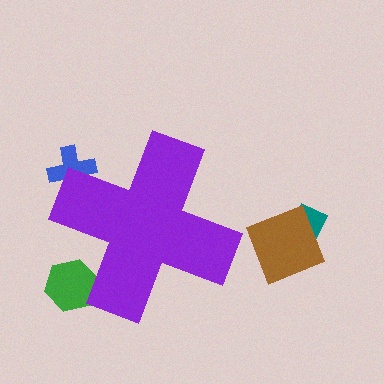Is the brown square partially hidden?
No, the brown square is fully visible.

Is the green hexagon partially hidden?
Yes, the green hexagon is partially hidden behind the purple cross.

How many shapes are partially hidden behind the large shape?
2 shapes are partially hidden.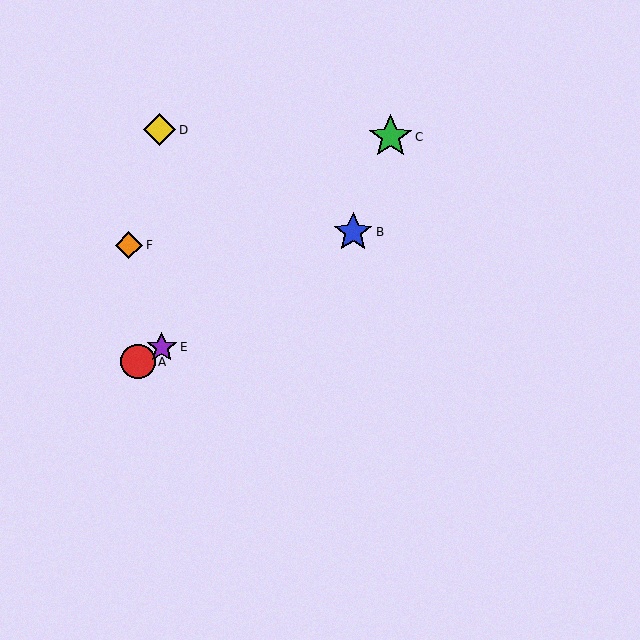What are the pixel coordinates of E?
Object E is at (162, 347).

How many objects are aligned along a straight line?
3 objects (A, B, E) are aligned along a straight line.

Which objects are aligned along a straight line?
Objects A, B, E are aligned along a straight line.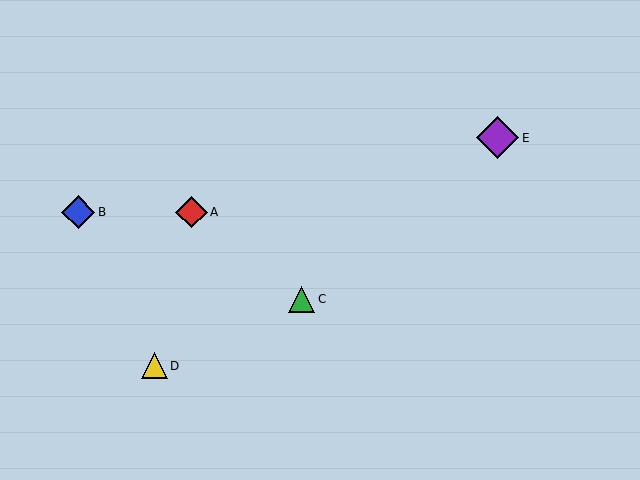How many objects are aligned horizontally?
2 objects (A, B) are aligned horizontally.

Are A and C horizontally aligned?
No, A is at y≈212 and C is at y≈299.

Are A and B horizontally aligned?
Yes, both are at y≈212.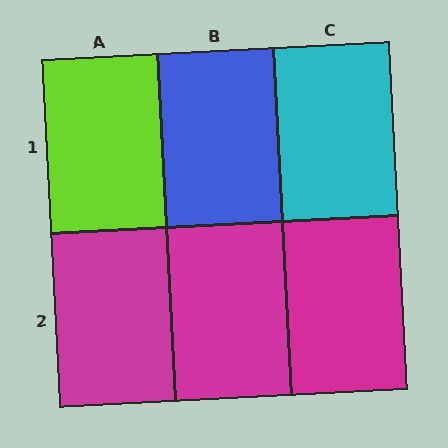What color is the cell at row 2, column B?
Magenta.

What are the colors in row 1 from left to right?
Lime, blue, cyan.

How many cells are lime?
1 cell is lime.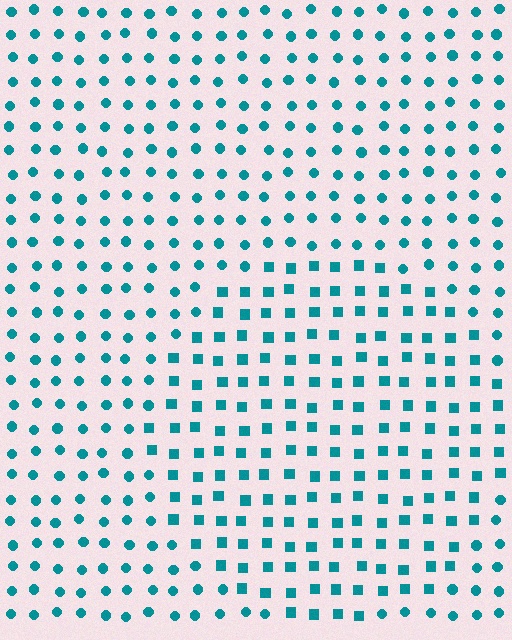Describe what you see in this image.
The image is filled with small teal elements arranged in a uniform grid. A circle-shaped region contains squares, while the surrounding area contains circles. The boundary is defined purely by the change in element shape.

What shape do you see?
I see a circle.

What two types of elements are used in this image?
The image uses squares inside the circle region and circles outside it.